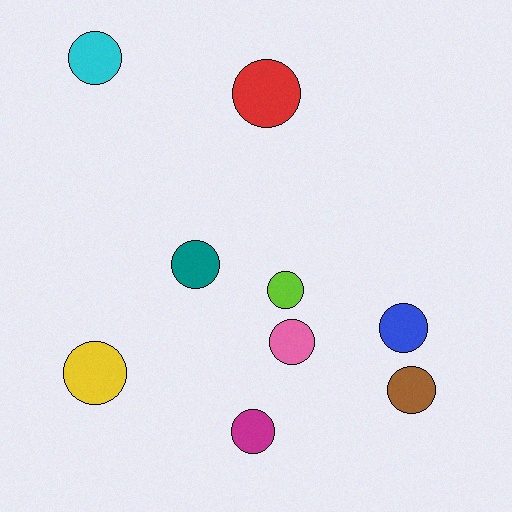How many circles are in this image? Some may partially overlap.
There are 9 circles.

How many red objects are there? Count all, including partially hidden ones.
There is 1 red object.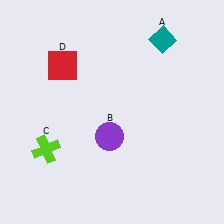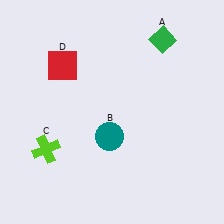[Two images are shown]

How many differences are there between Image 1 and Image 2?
There are 2 differences between the two images.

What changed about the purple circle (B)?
In Image 1, B is purple. In Image 2, it changed to teal.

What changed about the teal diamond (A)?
In Image 1, A is teal. In Image 2, it changed to green.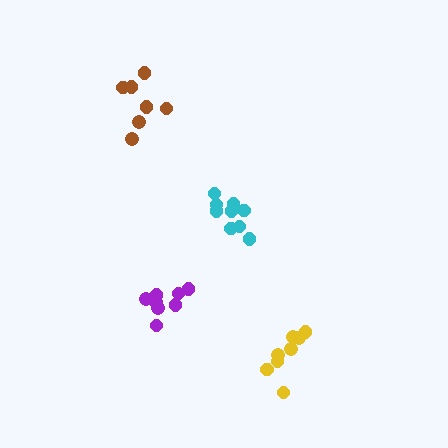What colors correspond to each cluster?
The clusters are colored: cyan, brown, yellow, purple.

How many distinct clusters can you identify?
There are 4 distinct clusters.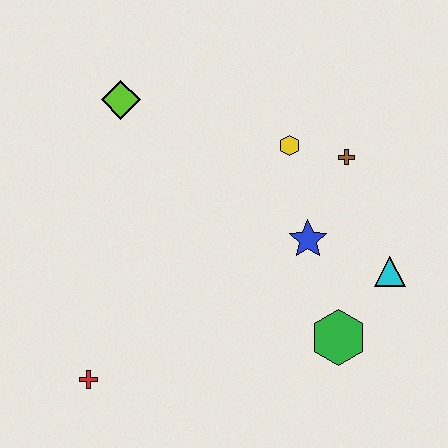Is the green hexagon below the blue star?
Yes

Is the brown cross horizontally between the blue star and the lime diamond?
No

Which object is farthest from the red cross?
The brown cross is farthest from the red cross.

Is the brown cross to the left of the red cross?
No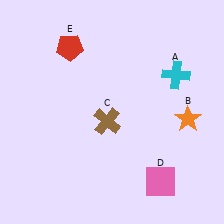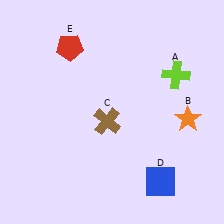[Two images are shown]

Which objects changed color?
A changed from cyan to lime. D changed from pink to blue.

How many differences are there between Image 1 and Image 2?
There are 2 differences between the two images.